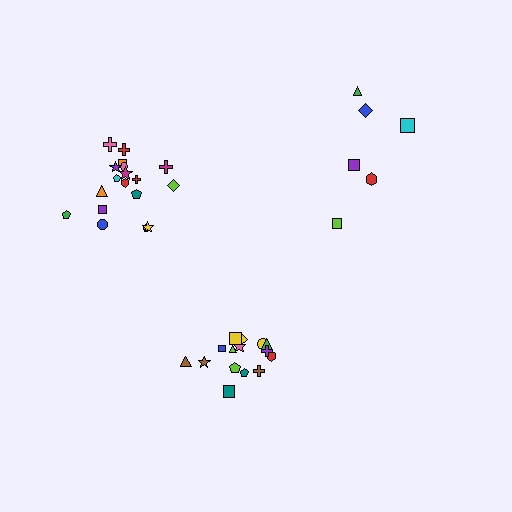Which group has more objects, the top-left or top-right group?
The top-left group.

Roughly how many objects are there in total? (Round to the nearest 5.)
Roughly 40 objects in total.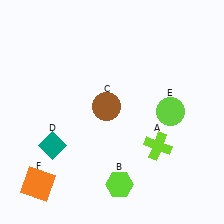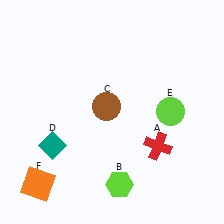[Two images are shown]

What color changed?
The cross (A) changed from lime in Image 1 to red in Image 2.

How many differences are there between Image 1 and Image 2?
There is 1 difference between the two images.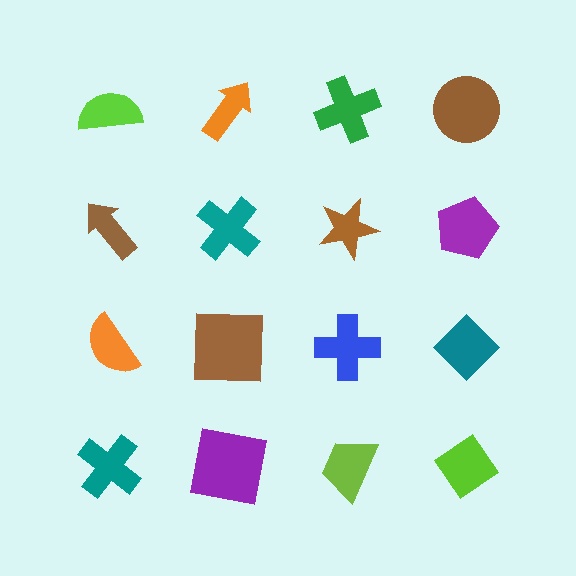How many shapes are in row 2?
4 shapes.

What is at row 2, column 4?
A purple pentagon.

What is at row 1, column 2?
An orange arrow.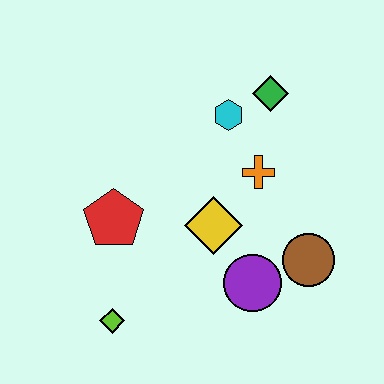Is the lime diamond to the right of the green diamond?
No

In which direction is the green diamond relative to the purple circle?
The green diamond is above the purple circle.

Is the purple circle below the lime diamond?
No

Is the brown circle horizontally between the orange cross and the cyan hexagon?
No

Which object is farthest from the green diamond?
The lime diamond is farthest from the green diamond.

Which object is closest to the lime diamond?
The red pentagon is closest to the lime diamond.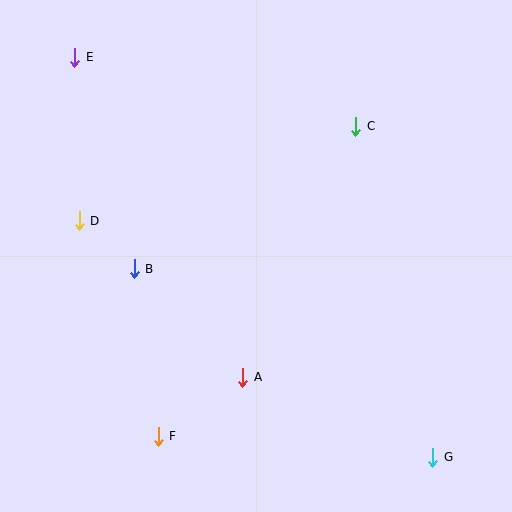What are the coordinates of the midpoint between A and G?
The midpoint between A and G is at (338, 417).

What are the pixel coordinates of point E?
Point E is at (75, 57).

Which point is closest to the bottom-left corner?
Point F is closest to the bottom-left corner.